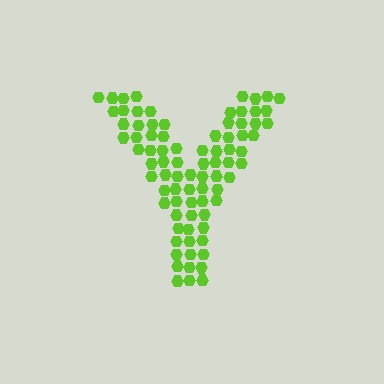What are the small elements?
The small elements are hexagons.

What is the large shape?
The large shape is the letter Y.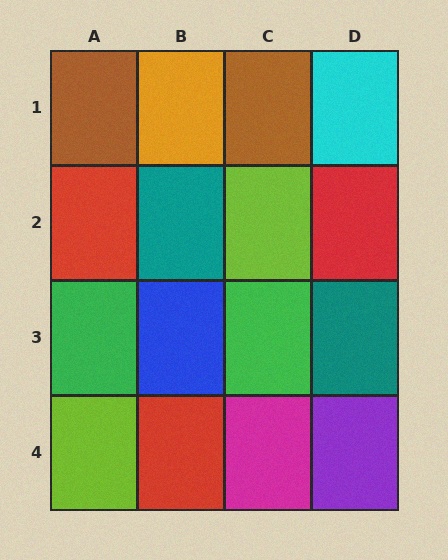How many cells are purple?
1 cell is purple.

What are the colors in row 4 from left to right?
Lime, red, magenta, purple.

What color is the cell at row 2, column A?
Red.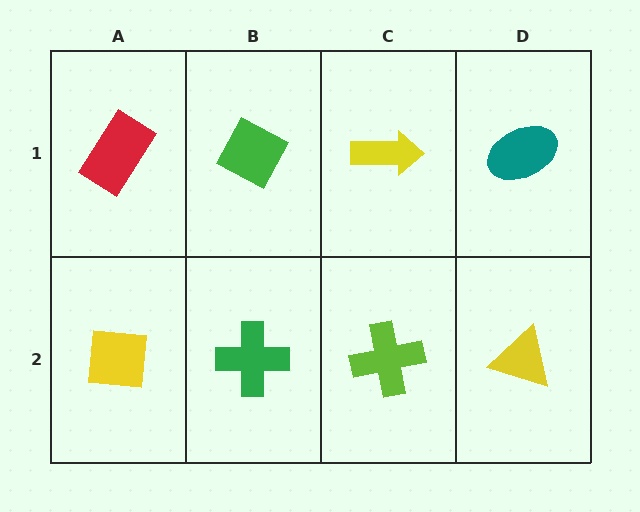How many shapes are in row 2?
4 shapes.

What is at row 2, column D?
A yellow triangle.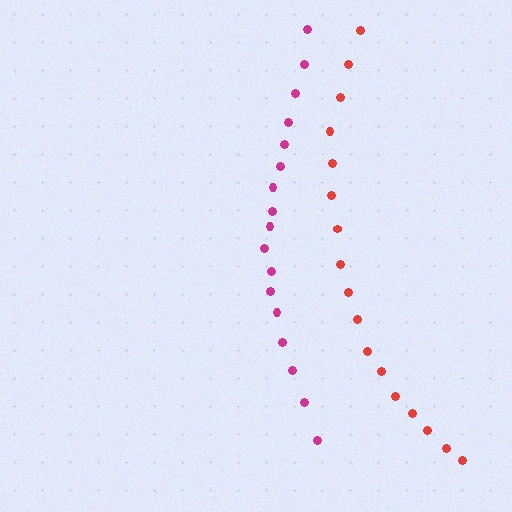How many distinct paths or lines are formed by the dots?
There are 2 distinct paths.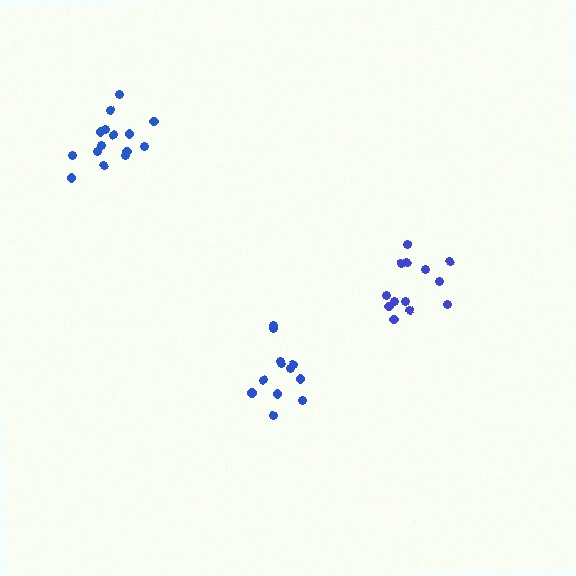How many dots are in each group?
Group 1: 15 dots, Group 2: 12 dots, Group 3: 13 dots (40 total).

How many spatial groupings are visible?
There are 3 spatial groupings.